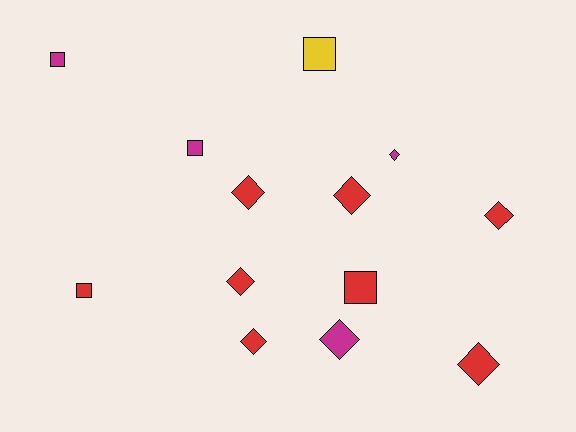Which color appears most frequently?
Red, with 8 objects.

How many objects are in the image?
There are 13 objects.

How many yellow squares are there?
There is 1 yellow square.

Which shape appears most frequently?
Diamond, with 8 objects.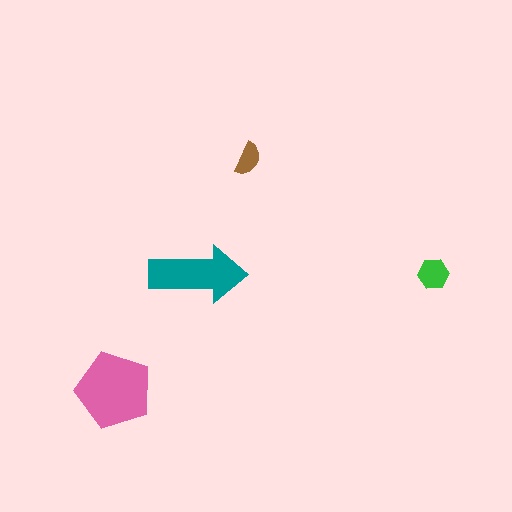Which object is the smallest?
The brown semicircle.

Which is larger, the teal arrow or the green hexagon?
The teal arrow.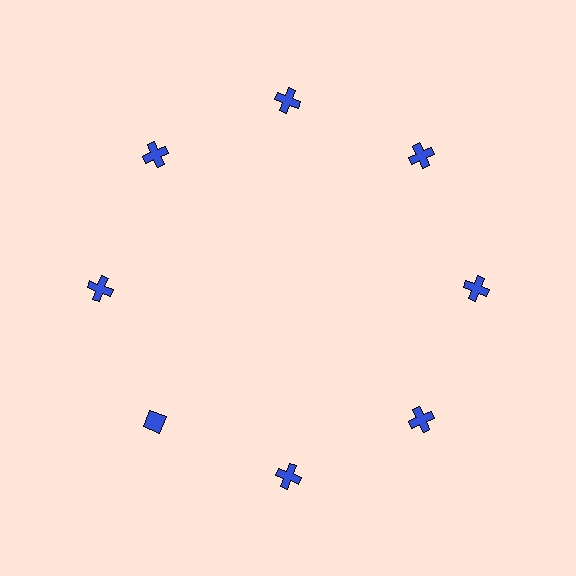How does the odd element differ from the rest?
It has a different shape: diamond instead of cross.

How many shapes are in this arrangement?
There are 8 shapes arranged in a ring pattern.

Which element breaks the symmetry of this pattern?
The blue diamond at roughly the 8 o'clock position breaks the symmetry. All other shapes are blue crosses.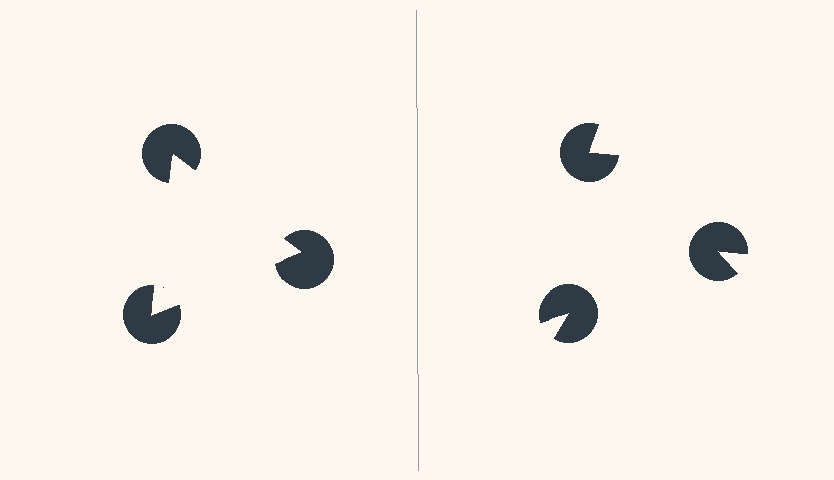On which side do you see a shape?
An illusory triangle appears on the left side. On the right side the wedge cuts are rotated, so no coherent shape forms.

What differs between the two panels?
The pac-man discs are positioned identically on both sides; only the wedge orientations differ. On the left they align to a triangle; on the right they are misaligned.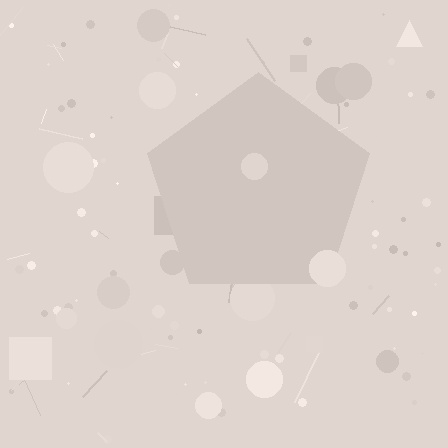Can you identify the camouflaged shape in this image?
The camouflaged shape is a pentagon.